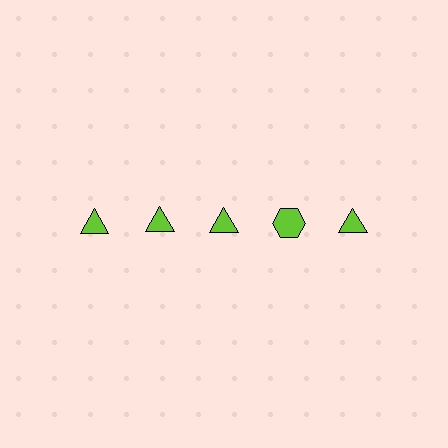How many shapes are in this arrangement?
There are 5 shapes arranged in a grid pattern.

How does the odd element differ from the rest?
It has a different shape: hexagon instead of triangle.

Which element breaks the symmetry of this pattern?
The lime hexagon in the top row, second from right column breaks the symmetry. All other shapes are lime triangles.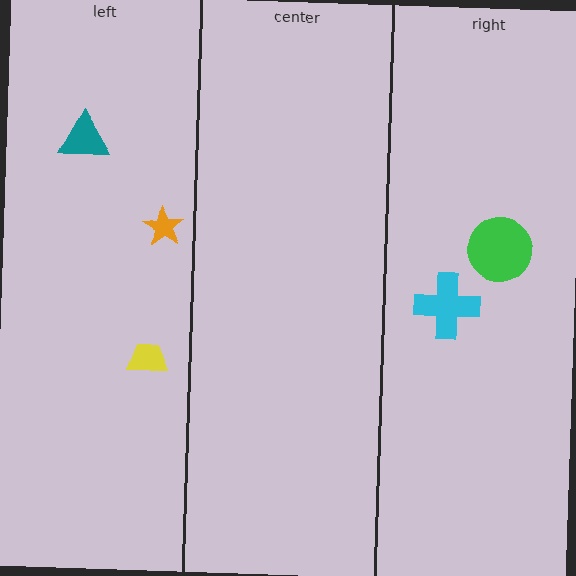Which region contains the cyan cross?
The right region.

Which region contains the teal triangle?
The left region.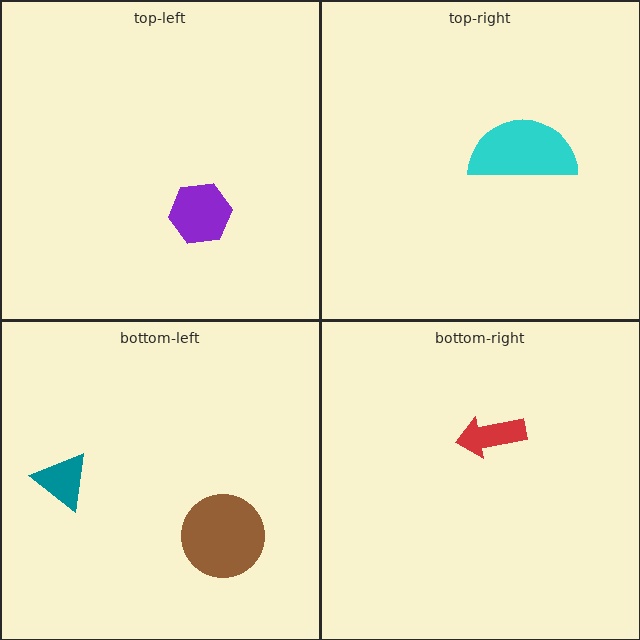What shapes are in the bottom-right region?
The red arrow.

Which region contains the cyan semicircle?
The top-right region.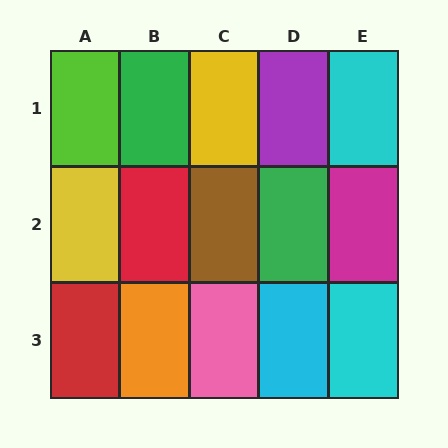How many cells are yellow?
2 cells are yellow.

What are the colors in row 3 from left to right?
Red, orange, pink, cyan, cyan.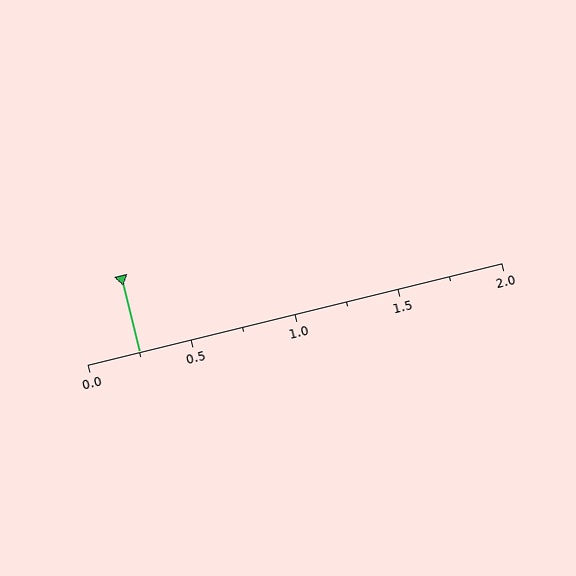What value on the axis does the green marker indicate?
The marker indicates approximately 0.25.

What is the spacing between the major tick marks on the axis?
The major ticks are spaced 0.5 apart.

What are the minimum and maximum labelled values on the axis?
The axis runs from 0.0 to 2.0.